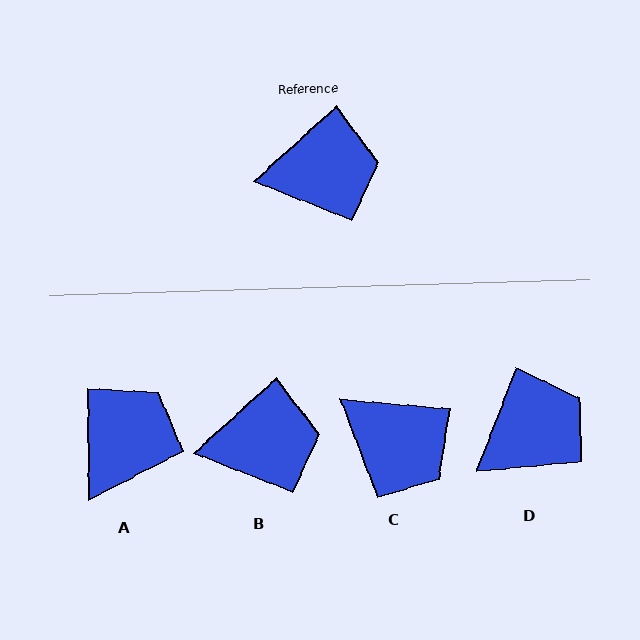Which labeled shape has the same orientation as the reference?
B.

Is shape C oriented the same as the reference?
No, it is off by about 47 degrees.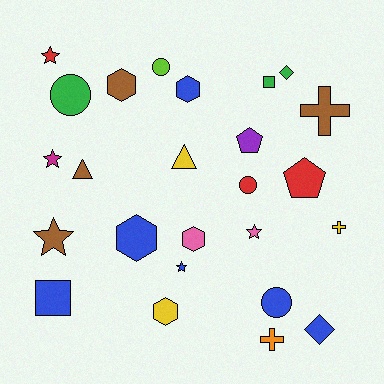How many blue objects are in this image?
There are 6 blue objects.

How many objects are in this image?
There are 25 objects.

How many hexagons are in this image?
There are 5 hexagons.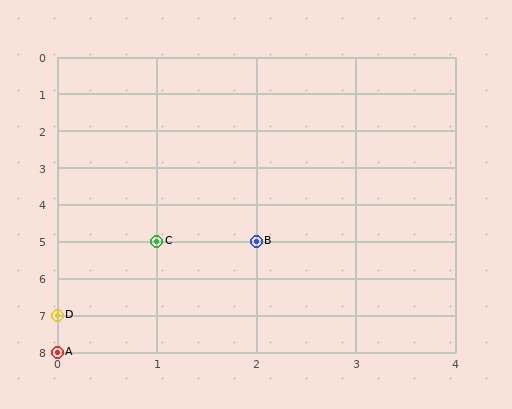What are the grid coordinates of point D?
Point D is at grid coordinates (0, 7).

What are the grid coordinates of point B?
Point B is at grid coordinates (2, 5).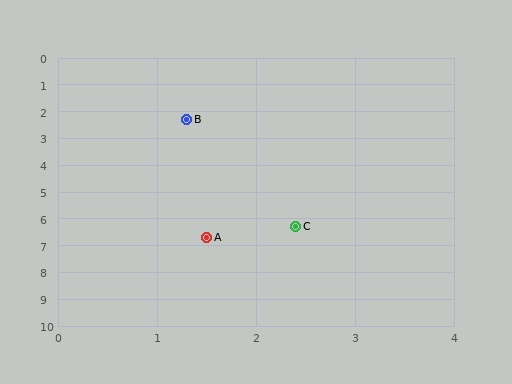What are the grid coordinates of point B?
Point B is at approximately (1.3, 2.3).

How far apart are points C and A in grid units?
Points C and A are about 1.0 grid units apart.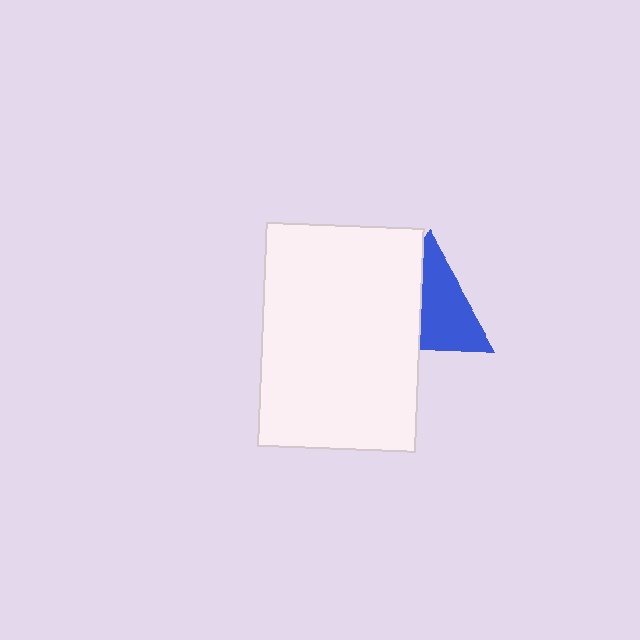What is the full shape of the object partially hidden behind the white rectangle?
The partially hidden object is a blue triangle.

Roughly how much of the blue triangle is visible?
About half of it is visible (roughly 57%).